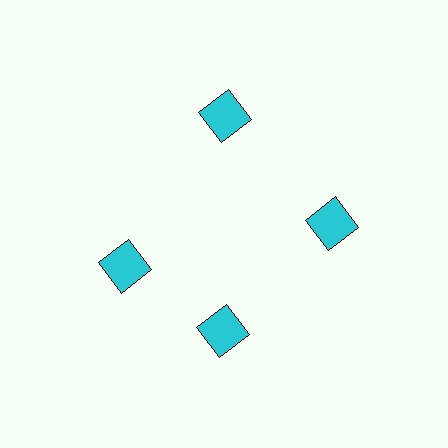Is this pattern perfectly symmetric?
No. The 4 cyan squares are arranged in a ring, but one element near the 9 o'clock position is rotated out of alignment along the ring, breaking the 4-fold rotational symmetry.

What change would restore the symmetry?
The symmetry would be restored by rotating it back into even spacing with its neighbors so that all 4 squares sit at equal angles and equal distance from the center.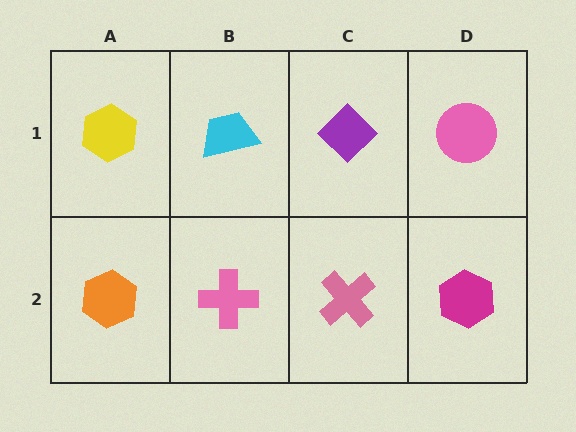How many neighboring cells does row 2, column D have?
2.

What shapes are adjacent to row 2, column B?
A cyan trapezoid (row 1, column B), an orange hexagon (row 2, column A), a pink cross (row 2, column C).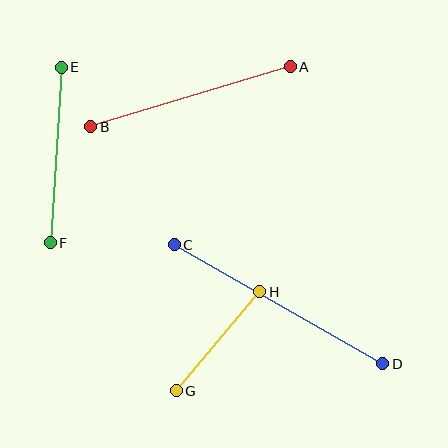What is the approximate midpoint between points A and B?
The midpoint is at approximately (190, 97) pixels.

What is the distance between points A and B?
The distance is approximately 208 pixels.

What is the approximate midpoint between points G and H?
The midpoint is at approximately (218, 341) pixels.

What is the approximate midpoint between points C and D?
The midpoint is at approximately (278, 304) pixels.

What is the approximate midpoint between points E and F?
The midpoint is at approximately (56, 155) pixels.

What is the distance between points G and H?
The distance is approximately 130 pixels.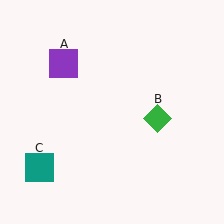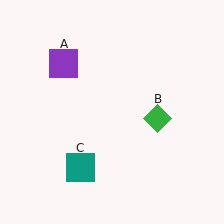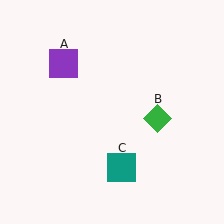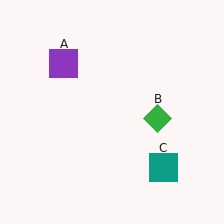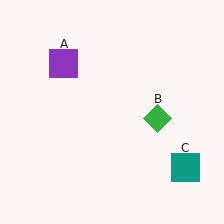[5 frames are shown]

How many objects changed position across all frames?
1 object changed position: teal square (object C).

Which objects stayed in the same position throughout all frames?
Purple square (object A) and green diamond (object B) remained stationary.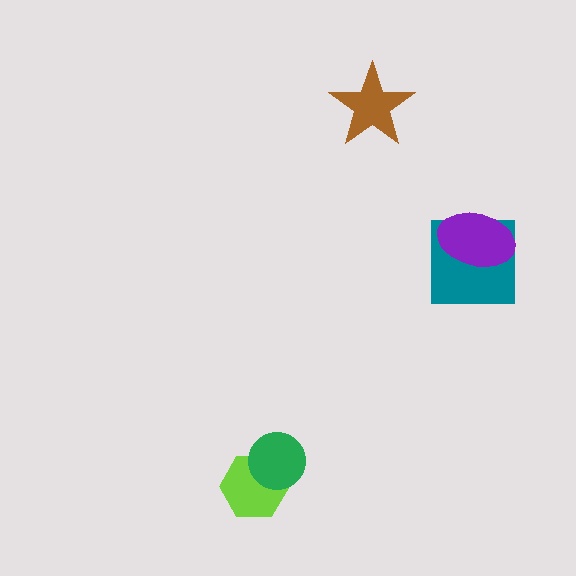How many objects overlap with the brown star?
0 objects overlap with the brown star.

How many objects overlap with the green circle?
1 object overlaps with the green circle.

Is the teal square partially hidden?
Yes, it is partially covered by another shape.